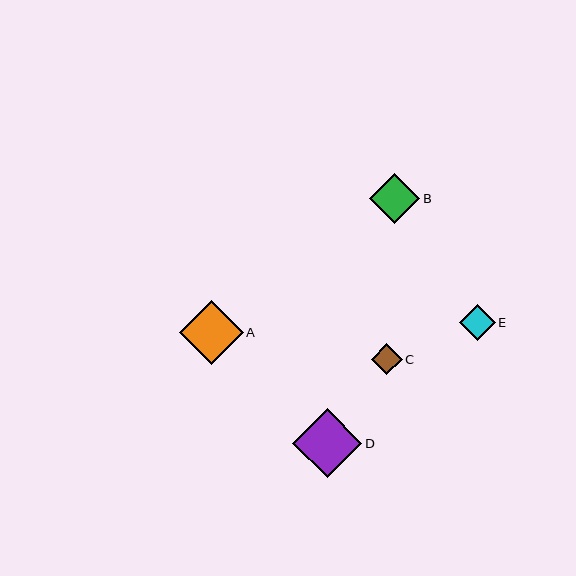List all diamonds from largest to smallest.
From largest to smallest: D, A, B, E, C.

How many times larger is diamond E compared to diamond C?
Diamond E is approximately 1.2 times the size of diamond C.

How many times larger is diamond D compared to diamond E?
Diamond D is approximately 1.9 times the size of diamond E.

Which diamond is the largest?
Diamond D is the largest with a size of approximately 69 pixels.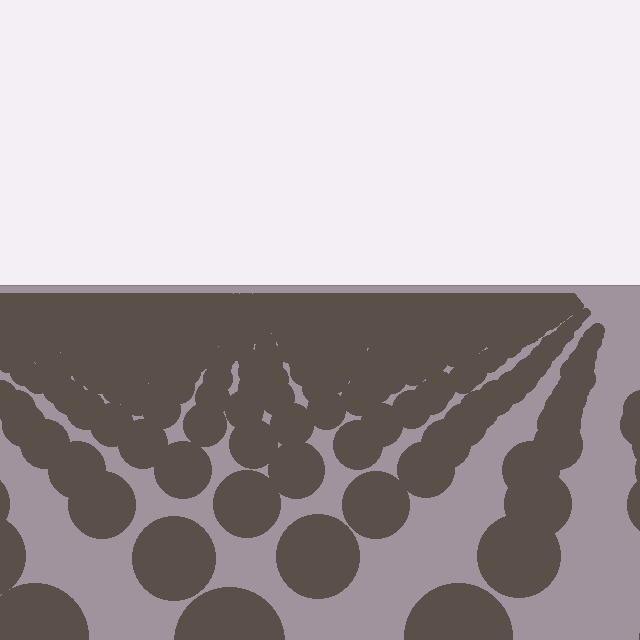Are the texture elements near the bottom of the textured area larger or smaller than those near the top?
Larger. Near the bottom, elements are closer to the viewer and appear at a bigger on-screen size.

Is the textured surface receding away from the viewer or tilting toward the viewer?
The surface is receding away from the viewer. Texture elements get smaller and denser toward the top.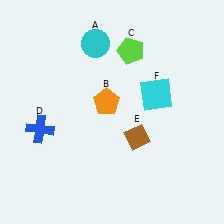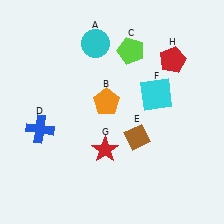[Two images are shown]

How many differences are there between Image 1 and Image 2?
There are 2 differences between the two images.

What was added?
A red star (G), a red pentagon (H) were added in Image 2.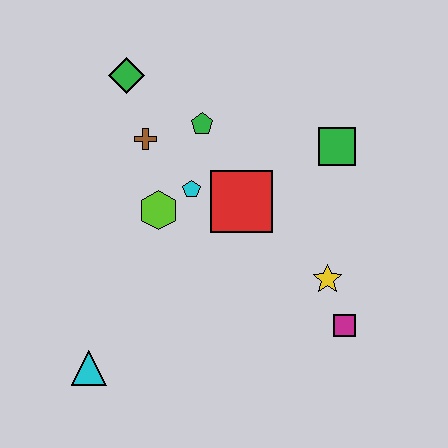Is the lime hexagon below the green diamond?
Yes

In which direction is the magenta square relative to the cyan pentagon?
The magenta square is to the right of the cyan pentagon.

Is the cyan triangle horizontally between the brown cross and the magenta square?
No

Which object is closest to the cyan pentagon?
The lime hexagon is closest to the cyan pentagon.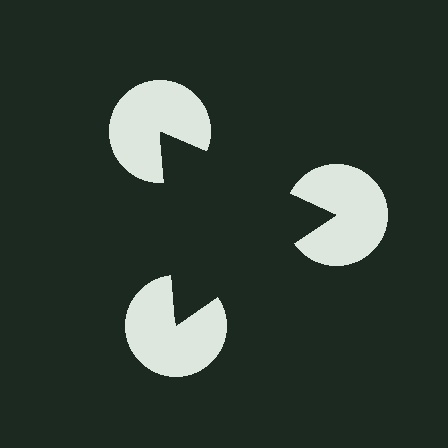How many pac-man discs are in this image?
There are 3 — one at each vertex of the illusory triangle.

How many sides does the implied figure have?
3 sides.